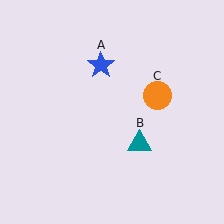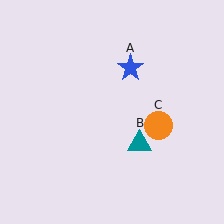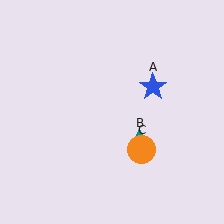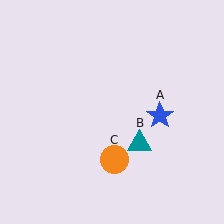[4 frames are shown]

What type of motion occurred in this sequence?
The blue star (object A), orange circle (object C) rotated clockwise around the center of the scene.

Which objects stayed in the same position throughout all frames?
Teal triangle (object B) remained stationary.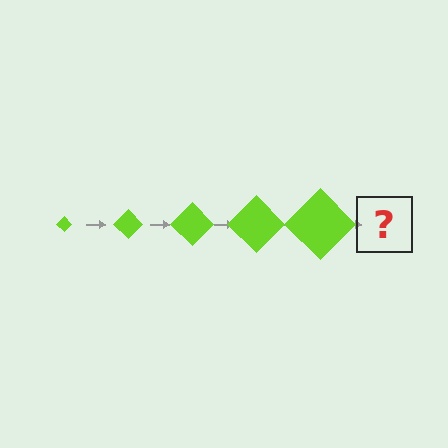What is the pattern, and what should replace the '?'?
The pattern is that the diamond gets progressively larger each step. The '?' should be a lime diamond, larger than the previous one.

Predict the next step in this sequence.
The next step is a lime diamond, larger than the previous one.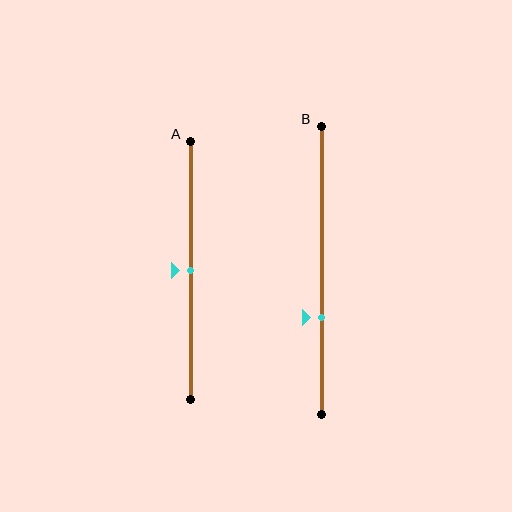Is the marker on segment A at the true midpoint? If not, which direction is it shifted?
Yes, the marker on segment A is at the true midpoint.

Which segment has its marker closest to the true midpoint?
Segment A has its marker closest to the true midpoint.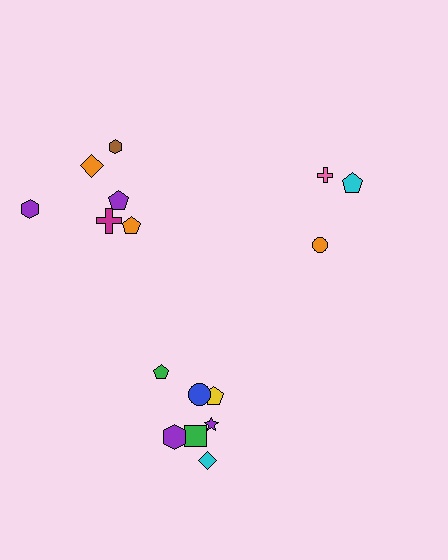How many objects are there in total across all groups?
There are 16 objects.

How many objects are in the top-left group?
There are 6 objects.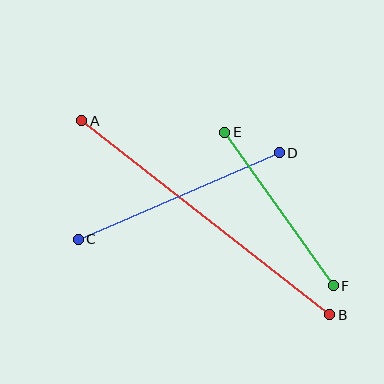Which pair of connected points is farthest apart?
Points A and B are farthest apart.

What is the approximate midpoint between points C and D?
The midpoint is at approximately (179, 196) pixels.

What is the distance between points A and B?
The distance is approximately 315 pixels.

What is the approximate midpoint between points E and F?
The midpoint is at approximately (279, 209) pixels.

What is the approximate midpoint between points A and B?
The midpoint is at approximately (206, 218) pixels.